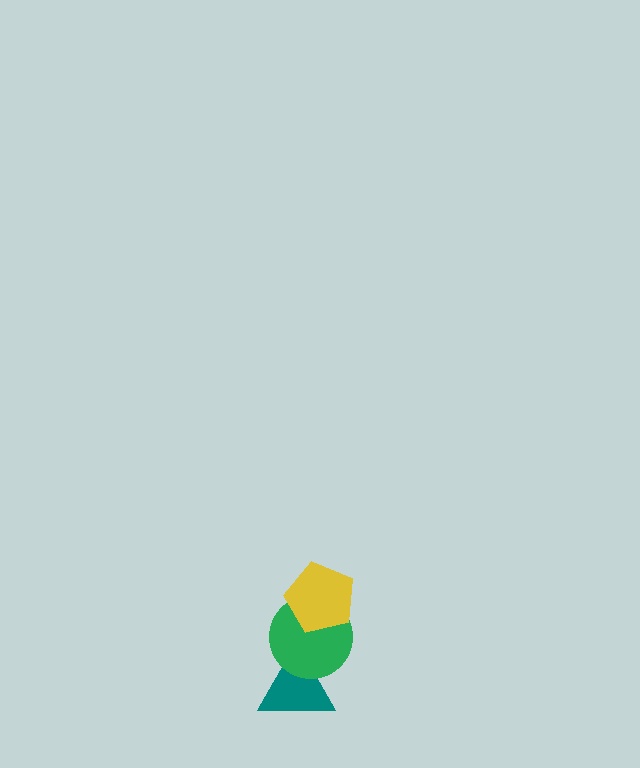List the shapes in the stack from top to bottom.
From top to bottom: the yellow pentagon, the green circle, the teal triangle.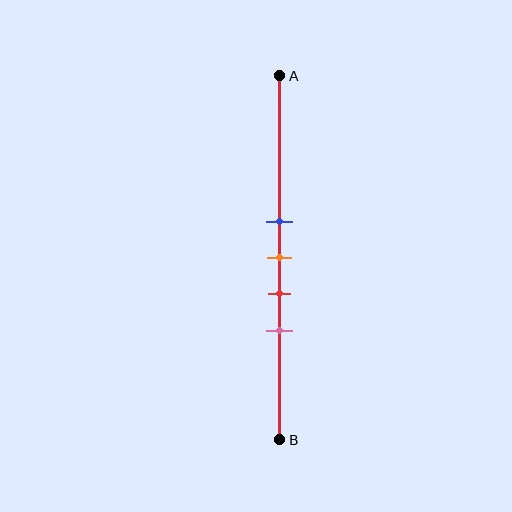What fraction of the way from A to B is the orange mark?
The orange mark is approximately 50% (0.5) of the way from A to B.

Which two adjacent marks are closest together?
The blue and orange marks are the closest adjacent pair.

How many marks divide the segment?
There are 4 marks dividing the segment.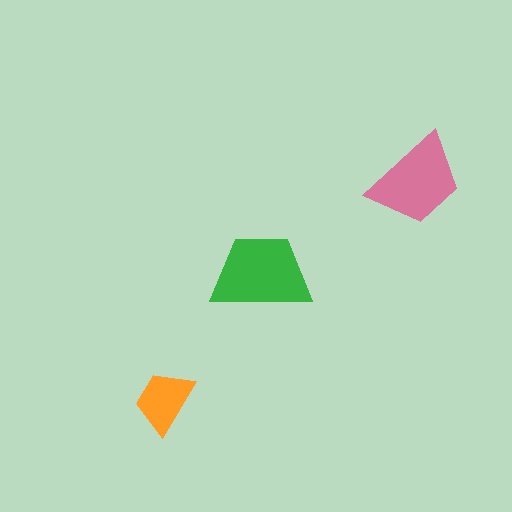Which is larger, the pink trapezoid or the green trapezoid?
The green one.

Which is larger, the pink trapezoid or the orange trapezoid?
The pink one.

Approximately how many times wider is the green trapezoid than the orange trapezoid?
About 1.5 times wider.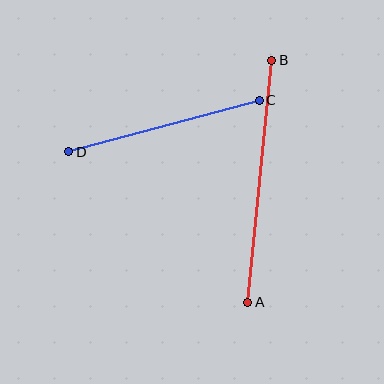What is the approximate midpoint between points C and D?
The midpoint is at approximately (164, 126) pixels.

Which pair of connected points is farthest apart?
Points A and B are farthest apart.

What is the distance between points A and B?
The distance is approximately 243 pixels.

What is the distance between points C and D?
The distance is approximately 198 pixels.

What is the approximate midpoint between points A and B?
The midpoint is at approximately (260, 181) pixels.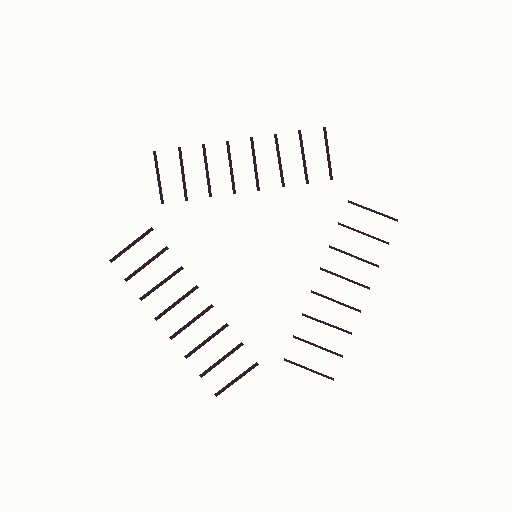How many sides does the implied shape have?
3 sides — the line-ends trace a triangle.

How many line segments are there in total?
24 — 8 along each of the 3 edges.